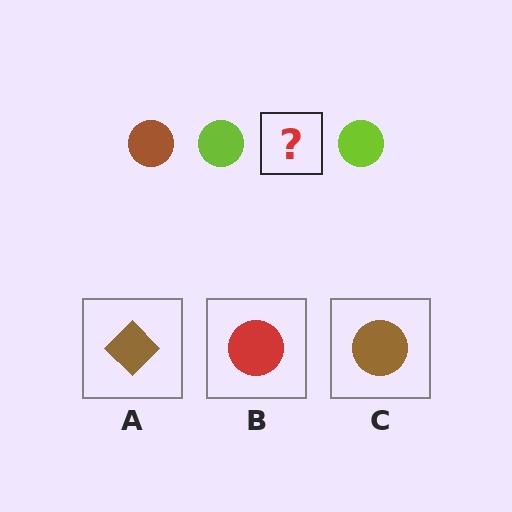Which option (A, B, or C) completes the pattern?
C.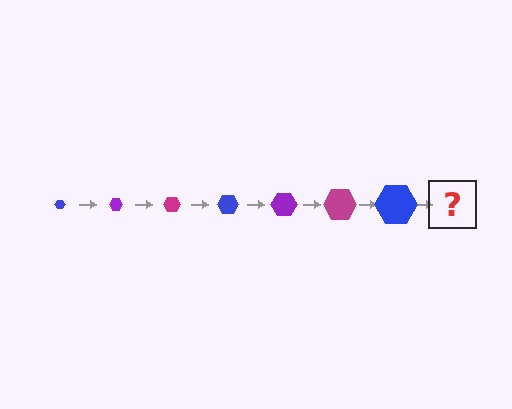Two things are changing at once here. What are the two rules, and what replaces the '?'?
The two rules are that the hexagon grows larger each step and the color cycles through blue, purple, and magenta. The '?' should be a purple hexagon, larger than the previous one.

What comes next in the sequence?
The next element should be a purple hexagon, larger than the previous one.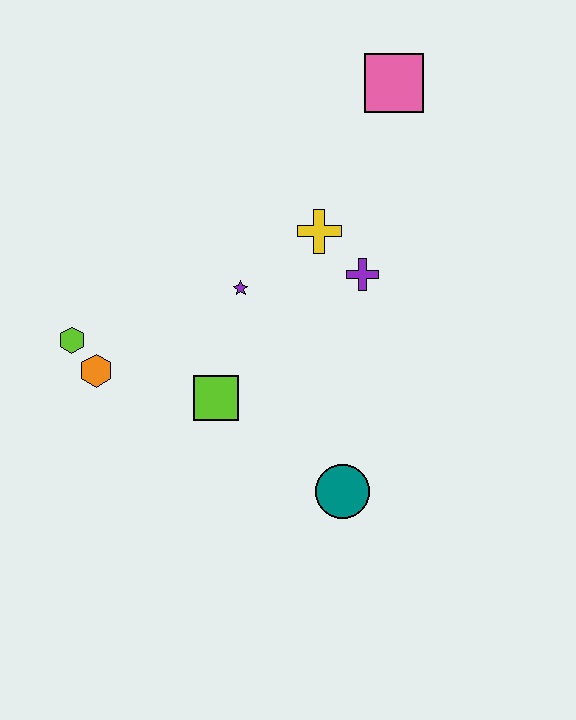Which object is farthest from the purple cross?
The lime hexagon is farthest from the purple cross.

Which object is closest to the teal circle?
The lime square is closest to the teal circle.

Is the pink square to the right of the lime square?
Yes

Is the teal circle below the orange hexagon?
Yes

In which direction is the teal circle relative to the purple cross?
The teal circle is below the purple cross.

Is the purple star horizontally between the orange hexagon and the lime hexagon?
No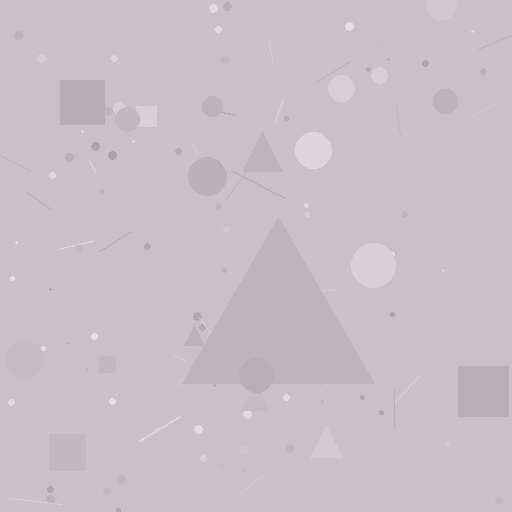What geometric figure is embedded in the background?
A triangle is embedded in the background.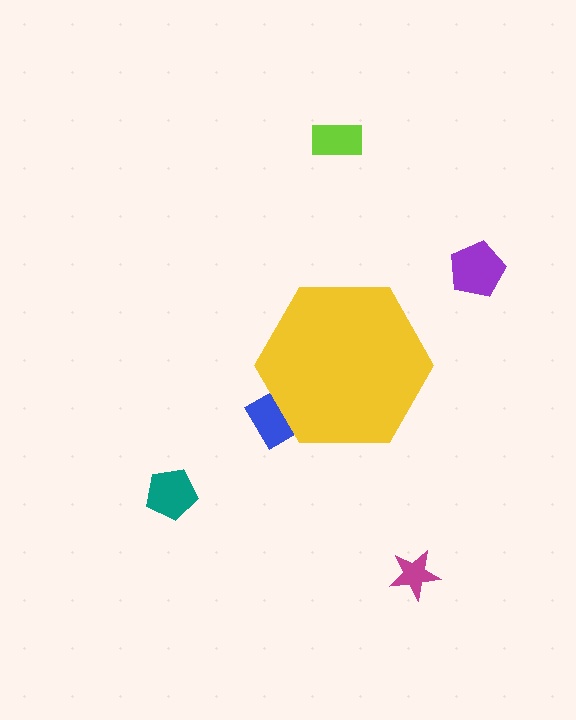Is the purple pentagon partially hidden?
No, the purple pentagon is fully visible.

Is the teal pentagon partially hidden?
No, the teal pentagon is fully visible.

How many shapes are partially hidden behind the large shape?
1 shape is partially hidden.